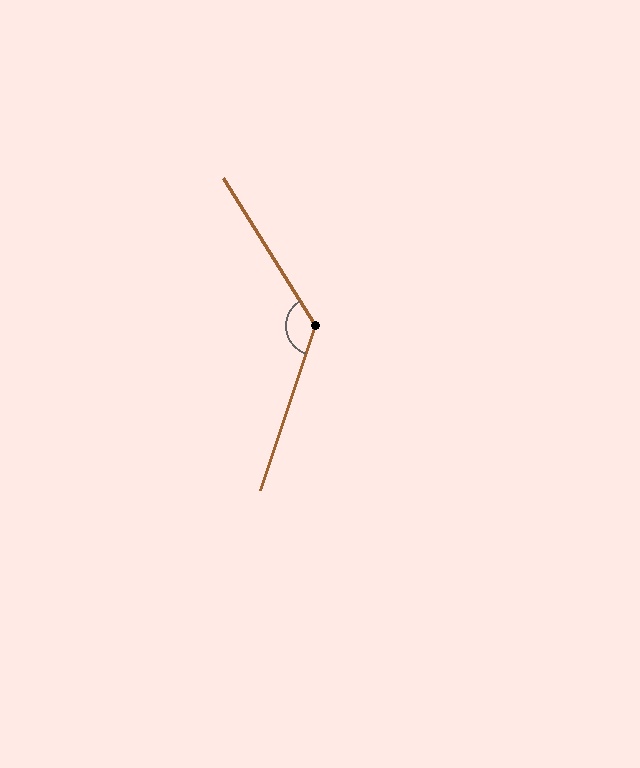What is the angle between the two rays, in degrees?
Approximately 130 degrees.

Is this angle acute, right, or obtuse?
It is obtuse.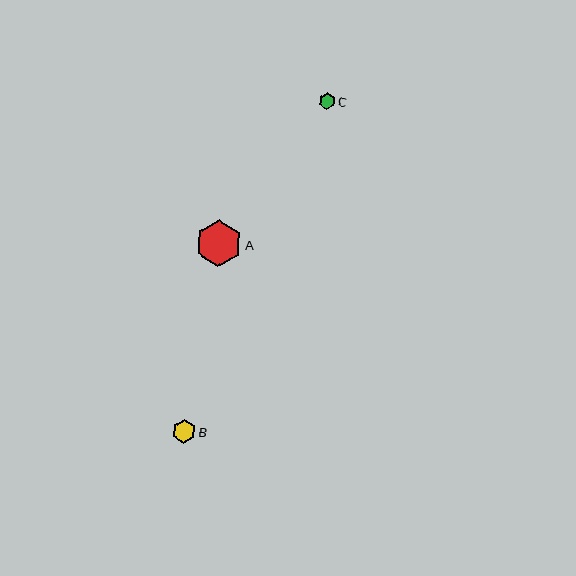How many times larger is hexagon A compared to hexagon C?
Hexagon A is approximately 2.8 times the size of hexagon C.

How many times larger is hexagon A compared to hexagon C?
Hexagon A is approximately 2.8 times the size of hexagon C.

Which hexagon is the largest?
Hexagon A is the largest with a size of approximately 46 pixels.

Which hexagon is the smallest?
Hexagon C is the smallest with a size of approximately 16 pixels.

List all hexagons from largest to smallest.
From largest to smallest: A, B, C.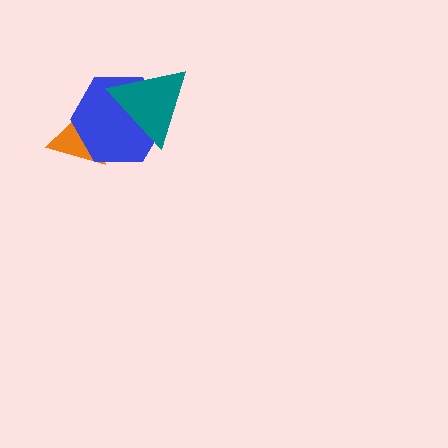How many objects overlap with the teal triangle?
1 object overlaps with the teal triangle.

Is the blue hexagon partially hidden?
Yes, it is partially covered by another shape.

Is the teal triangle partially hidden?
No, no other shape covers it.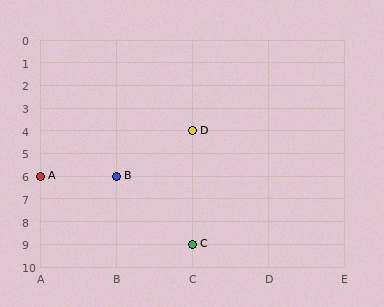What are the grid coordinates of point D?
Point D is at grid coordinates (C, 4).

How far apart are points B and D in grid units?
Points B and D are 1 column and 2 rows apart (about 2.2 grid units diagonally).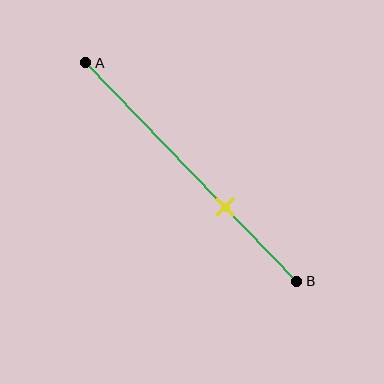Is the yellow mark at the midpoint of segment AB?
No, the mark is at about 65% from A, not at the 50% midpoint.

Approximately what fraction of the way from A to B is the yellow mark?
The yellow mark is approximately 65% of the way from A to B.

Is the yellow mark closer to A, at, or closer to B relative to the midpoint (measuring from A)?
The yellow mark is closer to point B than the midpoint of segment AB.